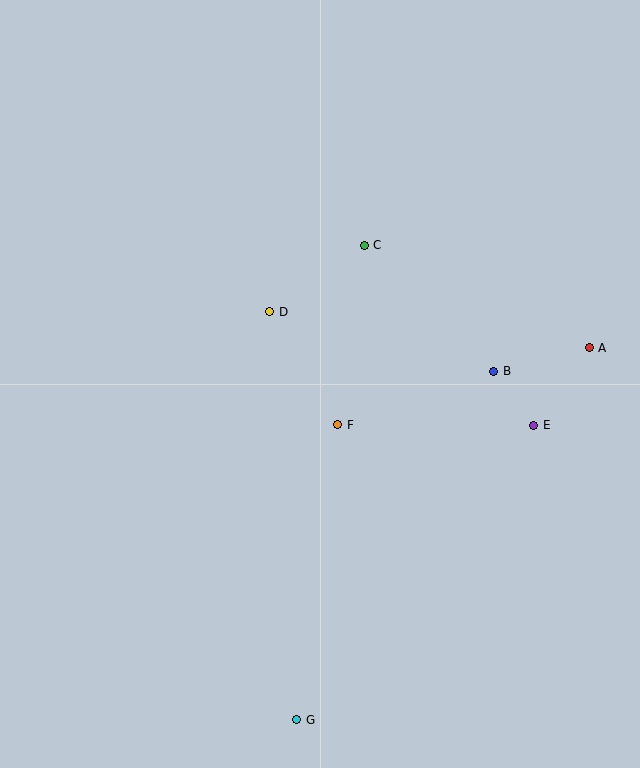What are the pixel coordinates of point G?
Point G is at (297, 720).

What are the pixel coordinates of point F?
Point F is at (338, 425).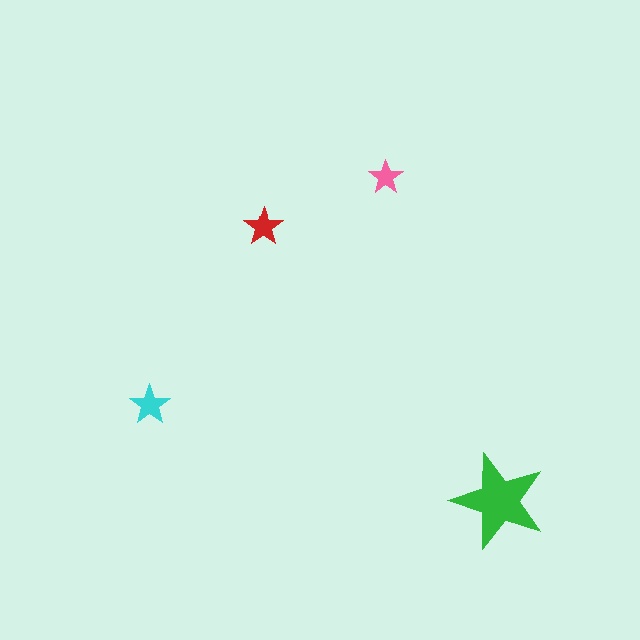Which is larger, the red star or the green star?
The green one.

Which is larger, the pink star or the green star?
The green one.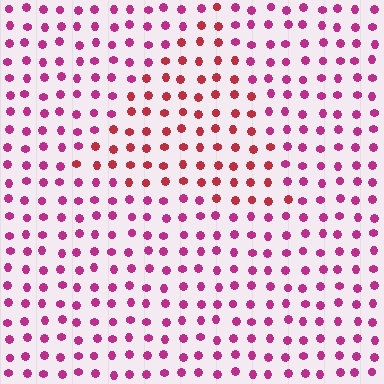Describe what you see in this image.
The image is filled with small magenta elements in a uniform arrangement. A triangle-shaped region is visible where the elements are tinted to a slightly different hue, forming a subtle color boundary.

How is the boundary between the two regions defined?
The boundary is defined purely by a slight shift in hue (about 32 degrees). Spacing, size, and orientation are identical on both sides.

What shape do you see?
I see a triangle.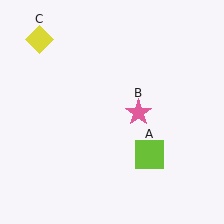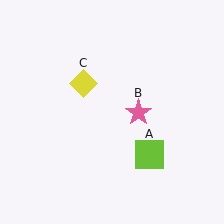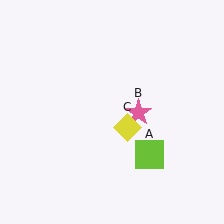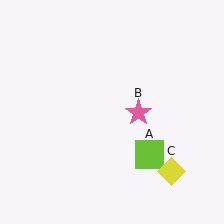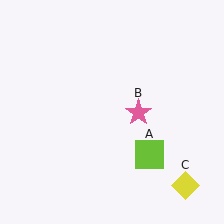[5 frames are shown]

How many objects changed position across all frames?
1 object changed position: yellow diamond (object C).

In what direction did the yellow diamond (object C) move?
The yellow diamond (object C) moved down and to the right.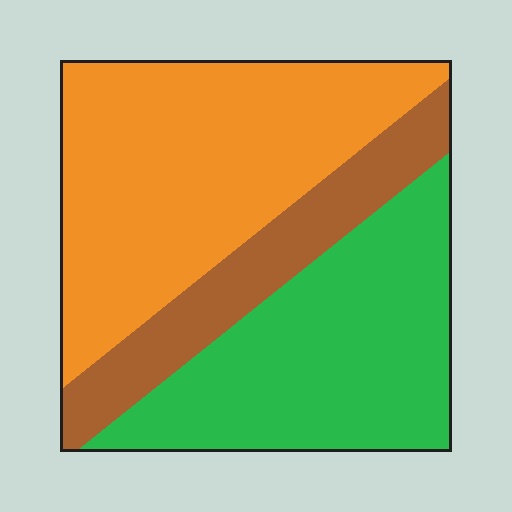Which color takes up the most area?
Orange, at roughly 45%.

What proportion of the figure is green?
Green takes up about three eighths (3/8) of the figure.